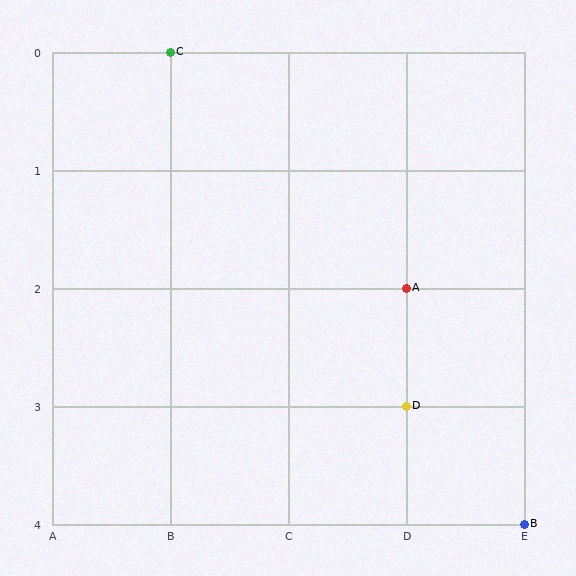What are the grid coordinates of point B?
Point B is at grid coordinates (E, 4).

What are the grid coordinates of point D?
Point D is at grid coordinates (D, 3).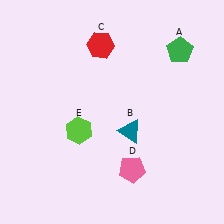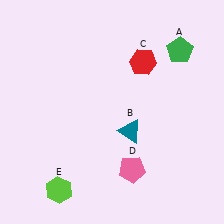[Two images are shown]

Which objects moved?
The objects that moved are: the red hexagon (C), the lime hexagon (E).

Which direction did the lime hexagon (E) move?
The lime hexagon (E) moved down.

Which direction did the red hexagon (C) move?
The red hexagon (C) moved right.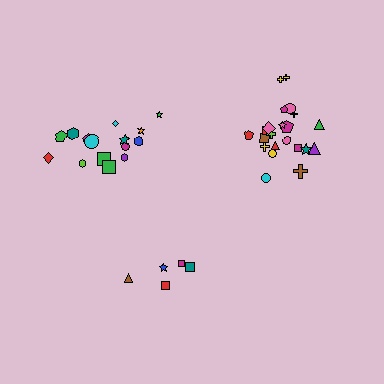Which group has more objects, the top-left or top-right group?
The top-right group.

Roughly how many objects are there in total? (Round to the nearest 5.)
Roughly 40 objects in total.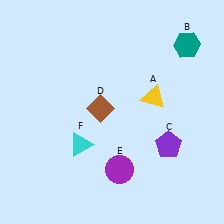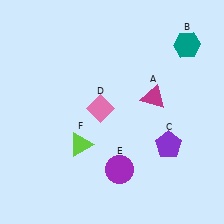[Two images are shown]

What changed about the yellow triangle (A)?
In Image 1, A is yellow. In Image 2, it changed to magenta.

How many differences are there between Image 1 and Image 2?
There are 3 differences between the two images.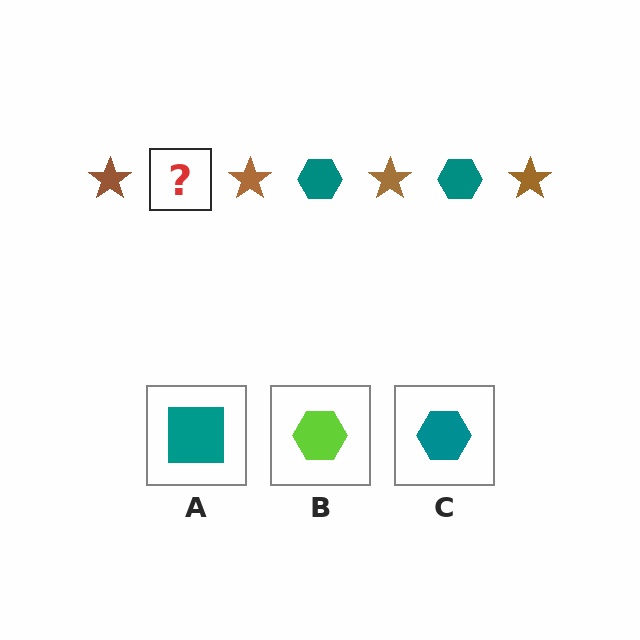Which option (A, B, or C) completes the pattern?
C.